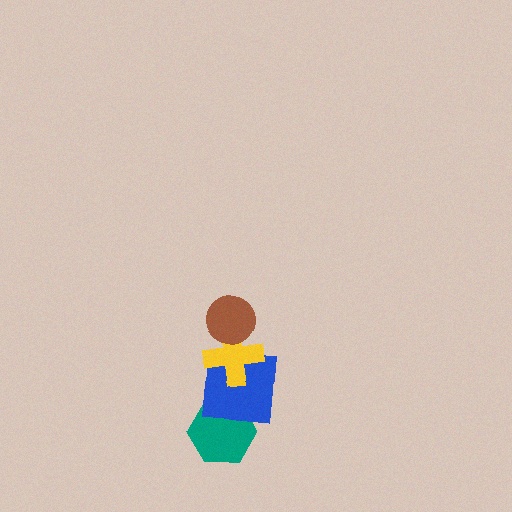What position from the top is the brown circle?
The brown circle is 1st from the top.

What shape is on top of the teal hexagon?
The blue square is on top of the teal hexagon.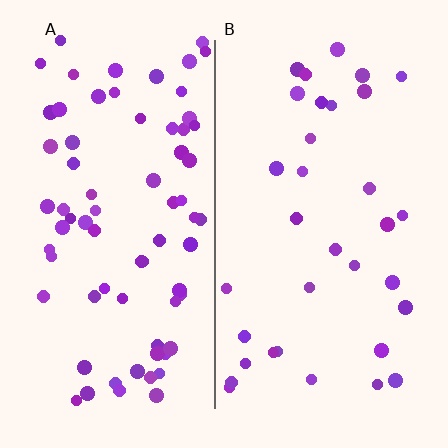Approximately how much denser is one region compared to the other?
Approximately 2.2× — region A over region B.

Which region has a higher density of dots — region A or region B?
A (the left).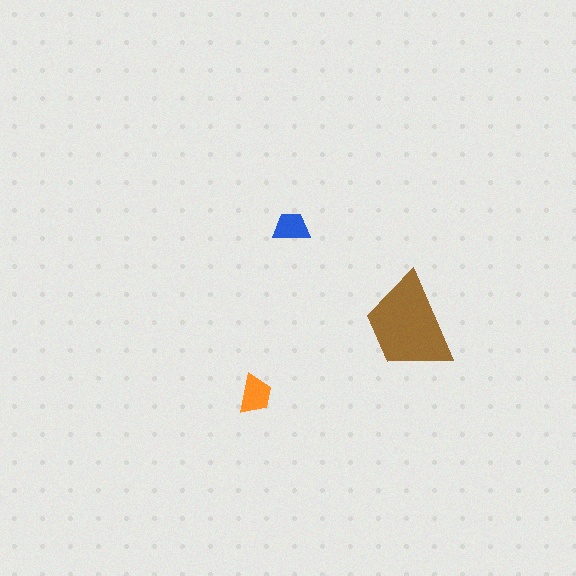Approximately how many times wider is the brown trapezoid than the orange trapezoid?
About 2.5 times wider.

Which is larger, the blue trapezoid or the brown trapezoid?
The brown one.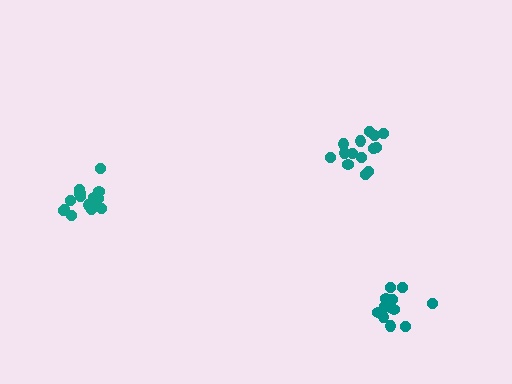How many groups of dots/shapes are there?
There are 3 groups.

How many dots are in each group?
Group 1: 12 dots, Group 2: 16 dots, Group 3: 14 dots (42 total).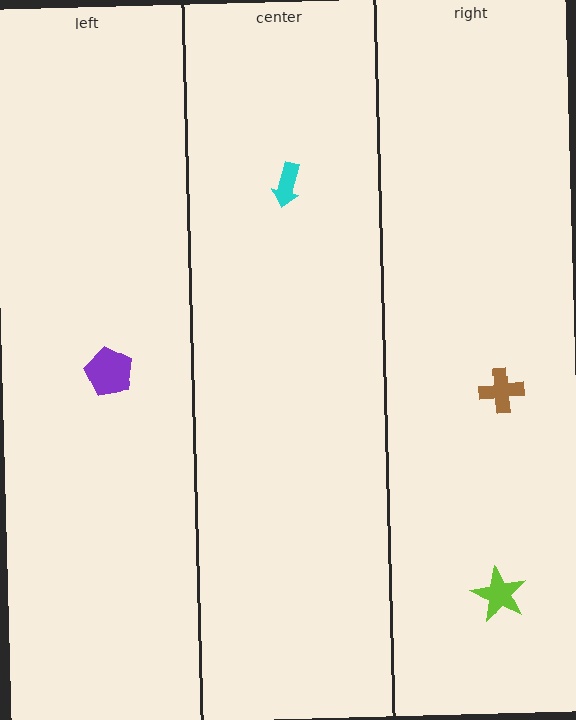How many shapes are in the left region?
1.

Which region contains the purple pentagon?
The left region.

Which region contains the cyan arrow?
The center region.